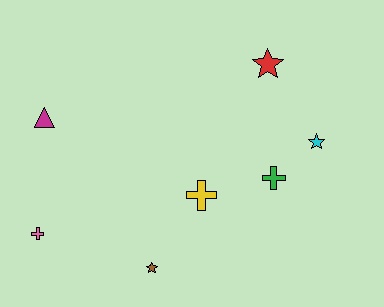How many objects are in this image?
There are 7 objects.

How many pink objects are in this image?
There is 1 pink object.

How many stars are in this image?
There are 3 stars.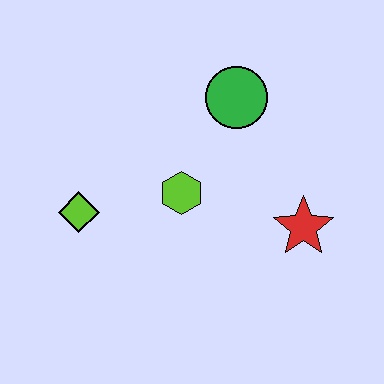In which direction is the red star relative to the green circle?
The red star is below the green circle.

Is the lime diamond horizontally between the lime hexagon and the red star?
No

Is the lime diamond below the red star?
No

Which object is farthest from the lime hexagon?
The red star is farthest from the lime hexagon.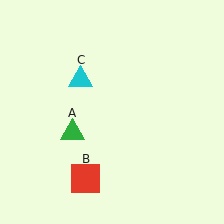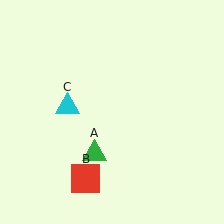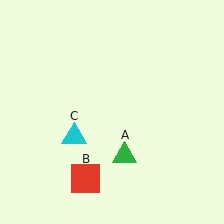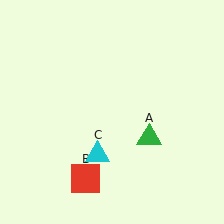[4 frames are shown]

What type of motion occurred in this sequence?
The green triangle (object A), cyan triangle (object C) rotated counterclockwise around the center of the scene.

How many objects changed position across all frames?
2 objects changed position: green triangle (object A), cyan triangle (object C).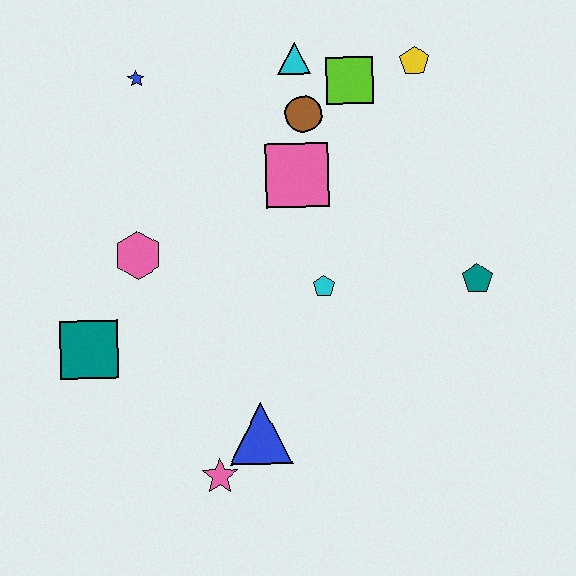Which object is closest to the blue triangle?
The pink star is closest to the blue triangle.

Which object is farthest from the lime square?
The pink star is farthest from the lime square.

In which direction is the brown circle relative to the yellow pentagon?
The brown circle is to the left of the yellow pentagon.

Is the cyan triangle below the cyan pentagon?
No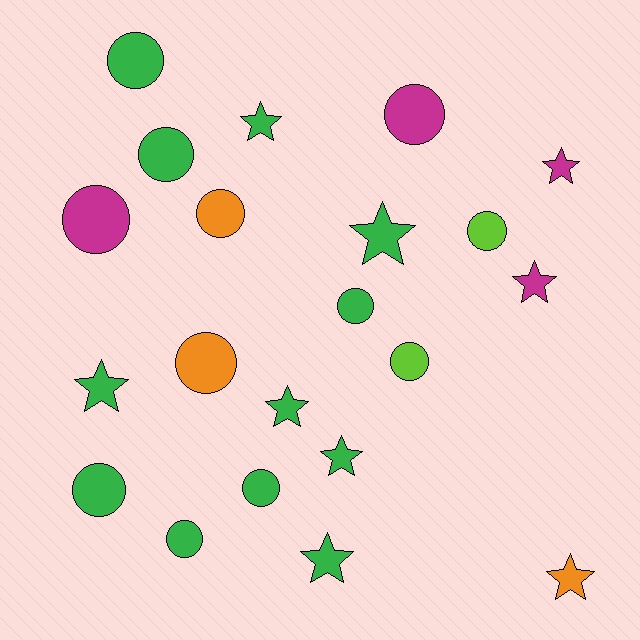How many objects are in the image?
There are 21 objects.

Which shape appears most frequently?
Circle, with 12 objects.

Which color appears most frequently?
Green, with 12 objects.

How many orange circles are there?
There are 2 orange circles.